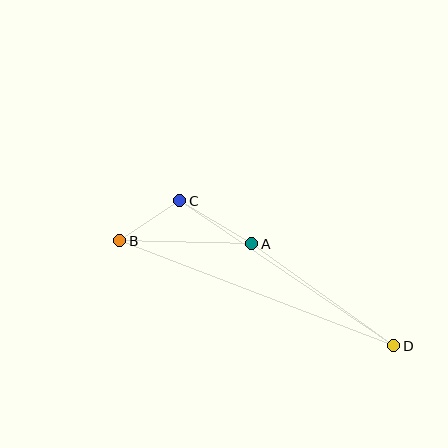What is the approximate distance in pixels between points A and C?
The distance between A and C is approximately 84 pixels.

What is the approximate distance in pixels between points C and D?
The distance between C and D is approximately 259 pixels.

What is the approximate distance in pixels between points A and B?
The distance between A and B is approximately 132 pixels.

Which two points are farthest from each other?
Points B and D are farthest from each other.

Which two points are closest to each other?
Points B and C are closest to each other.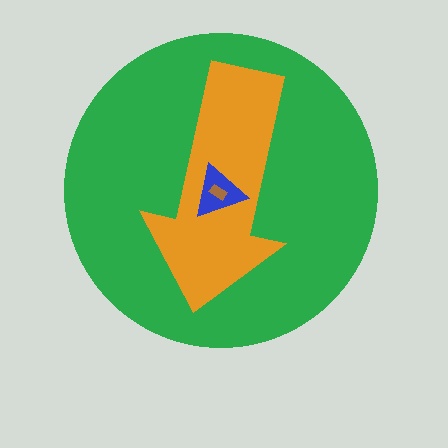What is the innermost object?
The brown rectangle.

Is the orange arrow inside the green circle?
Yes.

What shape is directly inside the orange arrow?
The blue triangle.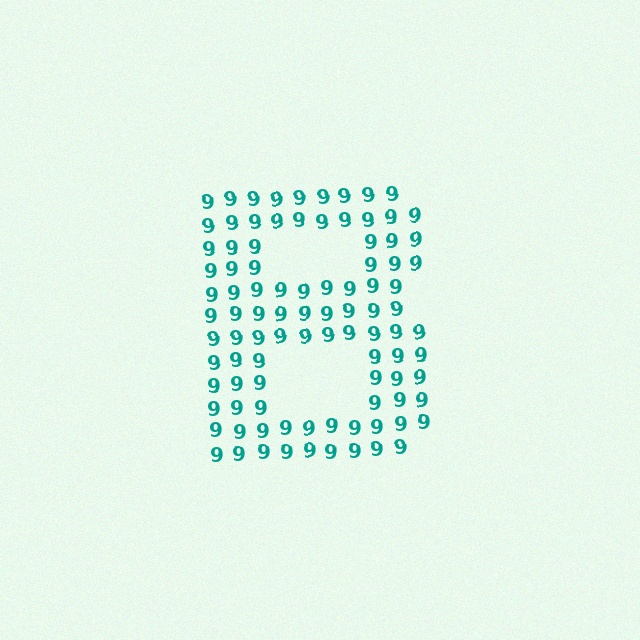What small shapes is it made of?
It is made of small digit 9's.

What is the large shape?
The large shape is the letter B.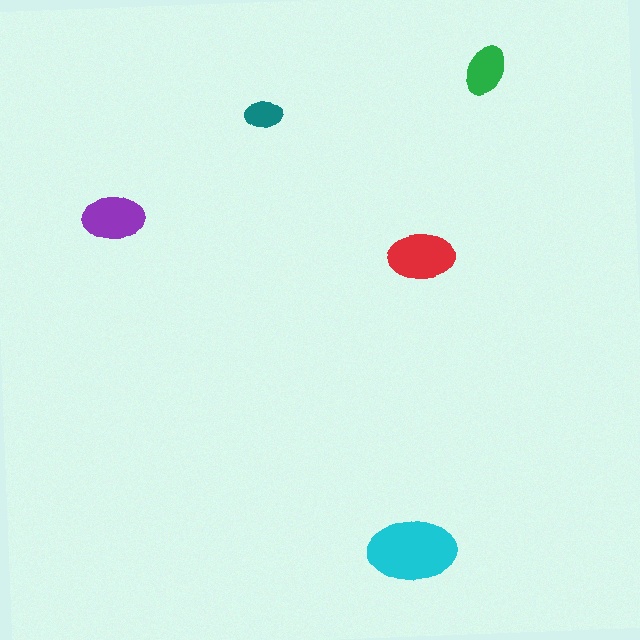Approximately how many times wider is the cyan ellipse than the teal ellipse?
About 2.5 times wider.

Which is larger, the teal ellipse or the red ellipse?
The red one.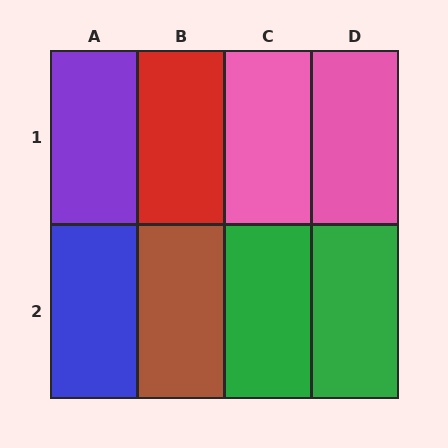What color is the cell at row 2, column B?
Brown.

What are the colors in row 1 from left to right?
Purple, red, pink, pink.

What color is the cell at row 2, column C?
Green.